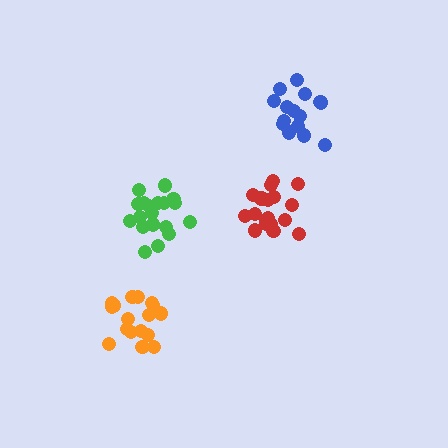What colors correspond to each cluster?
The clusters are colored: red, green, blue, orange.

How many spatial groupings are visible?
There are 4 spatial groupings.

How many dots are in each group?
Group 1: 18 dots, Group 2: 19 dots, Group 3: 15 dots, Group 4: 17 dots (69 total).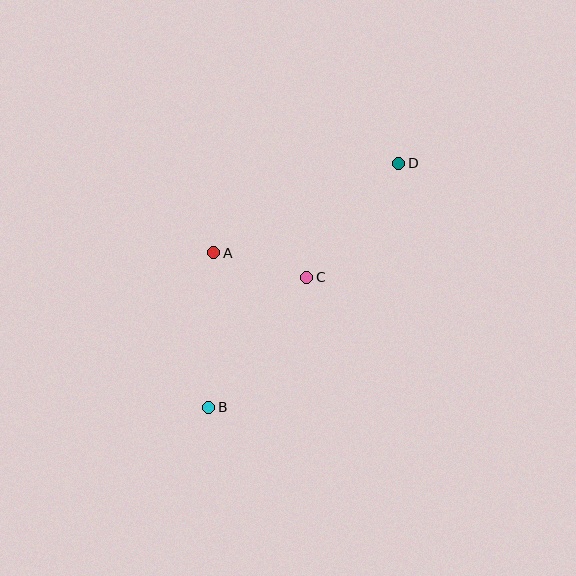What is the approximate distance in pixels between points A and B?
The distance between A and B is approximately 154 pixels.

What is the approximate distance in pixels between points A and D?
The distance between A and D is approximately 205 pixels.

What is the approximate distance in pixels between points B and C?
The distance between B and C is approximately 163 pixels.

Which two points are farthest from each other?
Points B and D are farthest from each other.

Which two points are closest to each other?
Points A and C are closest to each other.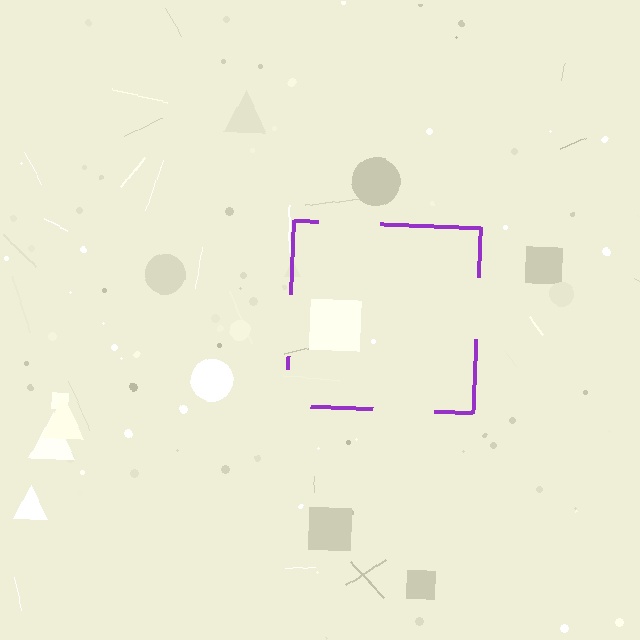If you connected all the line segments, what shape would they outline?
They would outline a square.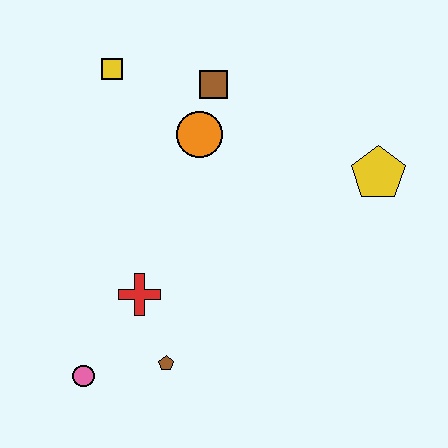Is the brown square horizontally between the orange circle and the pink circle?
No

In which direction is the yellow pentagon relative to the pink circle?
The yellow pentagon is to the right of the pink circle.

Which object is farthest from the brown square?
The pink circle is farthest from the brown square.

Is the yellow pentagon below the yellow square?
Yes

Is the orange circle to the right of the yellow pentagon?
No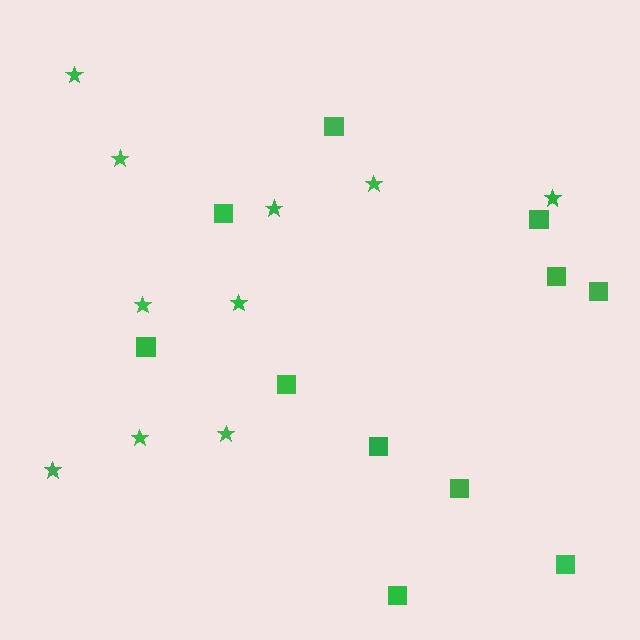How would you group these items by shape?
There are 2 groups: one group of squares (11) and one group of stars (10).